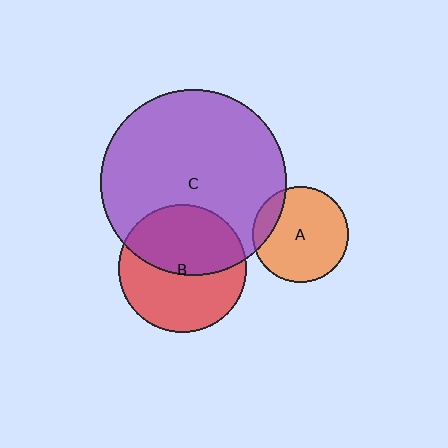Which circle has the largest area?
Circle C (purple).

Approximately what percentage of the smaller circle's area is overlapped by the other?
Approximately 15%.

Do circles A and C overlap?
Yes.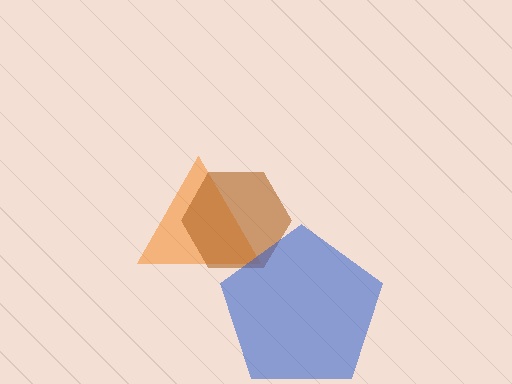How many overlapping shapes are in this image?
There are 3 overlapping shapes in the image.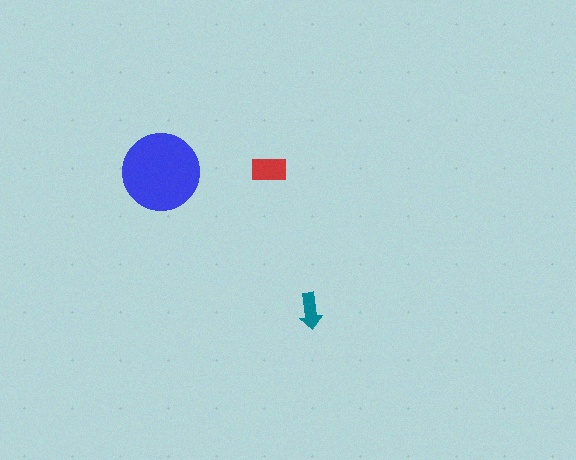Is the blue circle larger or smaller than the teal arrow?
Larger.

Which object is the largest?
The blue circle.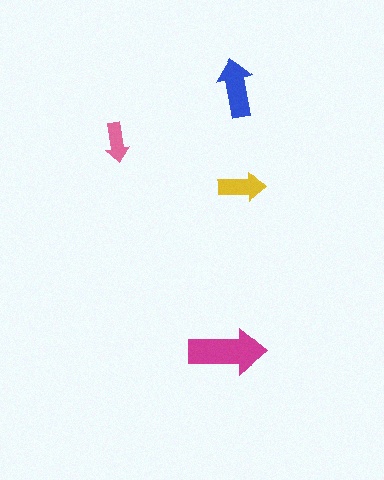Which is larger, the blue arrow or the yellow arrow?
The blue one.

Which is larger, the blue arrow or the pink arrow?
The blue one.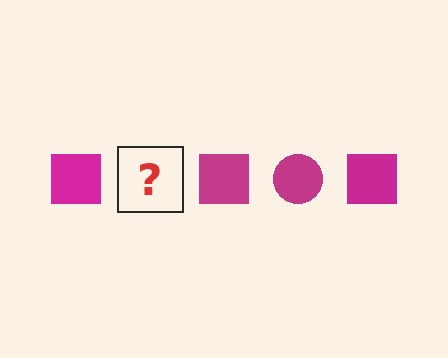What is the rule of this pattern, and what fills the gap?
The rule is that the pattern cycles through square, circle shapes in magenta. The gap should be filled with a magenta circle.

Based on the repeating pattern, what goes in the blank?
The blank should be a magenta circle.